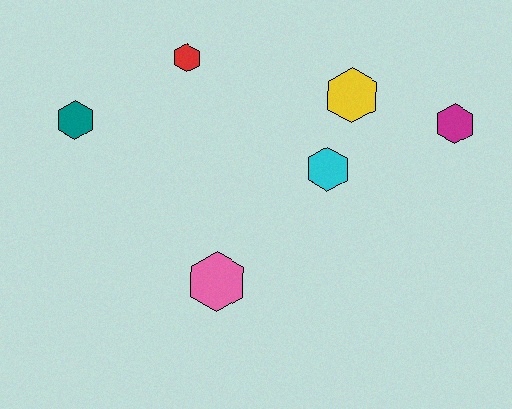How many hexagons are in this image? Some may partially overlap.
There are 6 hexagons.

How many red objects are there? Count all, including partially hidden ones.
There is 1 red object.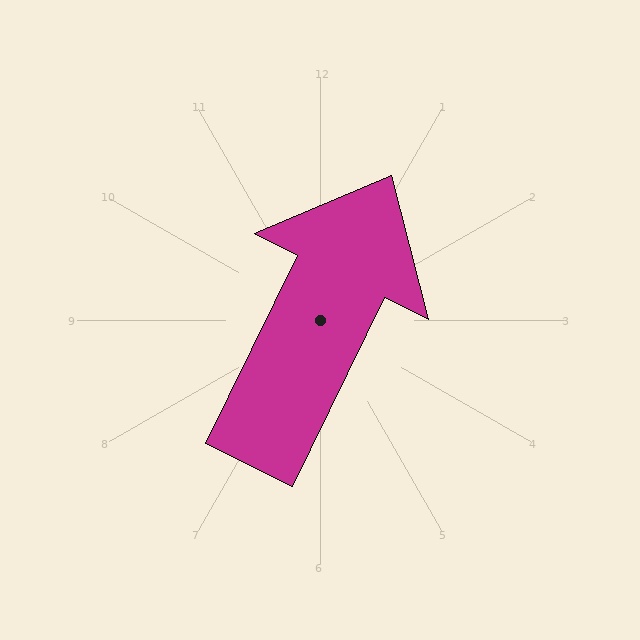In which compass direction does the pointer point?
Northeast.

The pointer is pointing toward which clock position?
Roughly 1 o'clock.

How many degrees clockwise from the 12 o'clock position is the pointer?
Approximately 26 degrees.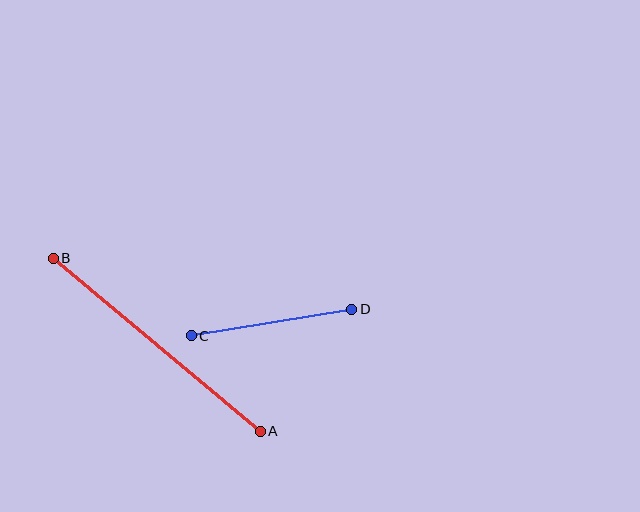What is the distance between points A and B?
The distance is approximately 270 pixels.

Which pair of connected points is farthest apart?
Points A and B are farthest apart.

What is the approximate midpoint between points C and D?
The midpoint is at approximately (272, 323) pixels.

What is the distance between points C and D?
The distance is approximately 163 pixels.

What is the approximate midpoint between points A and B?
The midpoint is at approximately (157, 345) pixels.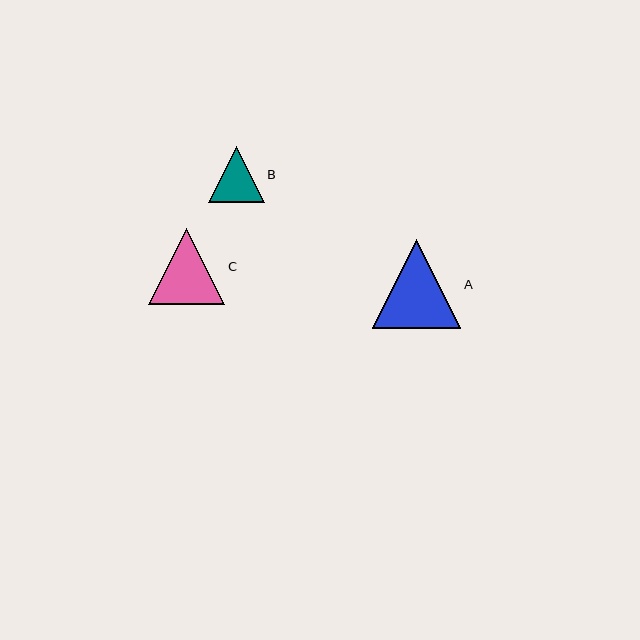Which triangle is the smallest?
Triangle B is the smallest with a size of approximately 56 pixels.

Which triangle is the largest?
Triangle A is the largest with a size of approximately 89 pixels.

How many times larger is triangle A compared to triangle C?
Triangle A is approximately 1.2 times the size of triangle C.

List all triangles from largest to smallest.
From largest to smallest: A, C, B.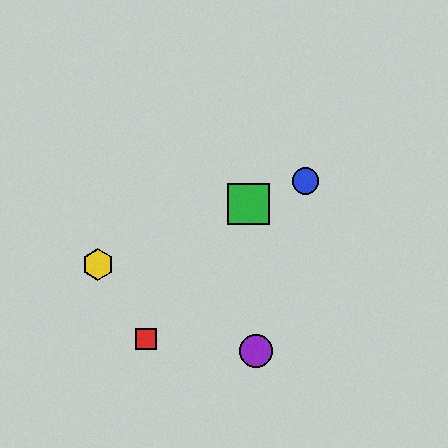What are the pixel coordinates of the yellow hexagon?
The yellow hexagon is at (98, 265).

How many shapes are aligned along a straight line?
3 shapes (the blue circle, the green square, the yellow hexagon) are aligned along a straight line.